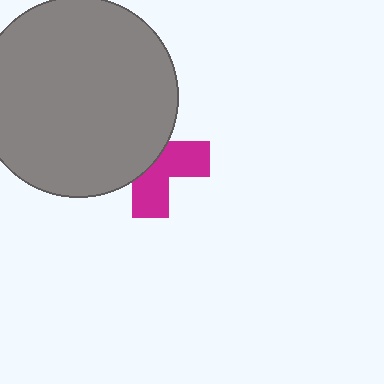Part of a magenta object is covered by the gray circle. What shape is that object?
It is a cross.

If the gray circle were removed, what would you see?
You would see the complete magenta cross.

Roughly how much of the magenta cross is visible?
About half of it is visible (roughly 46%).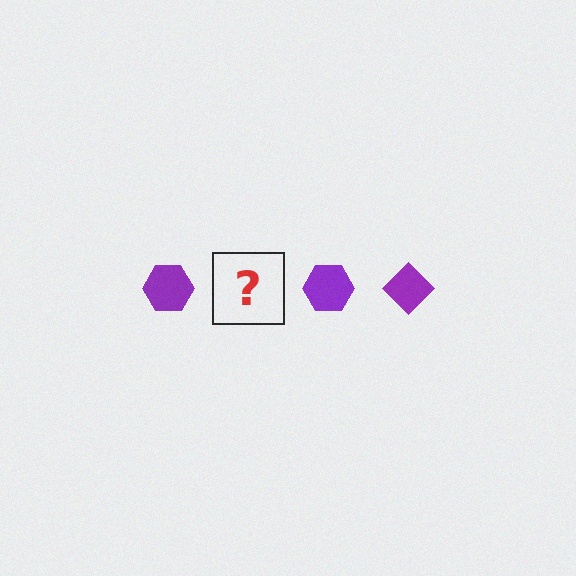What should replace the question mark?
The question mark should be replaced with a purple diamond.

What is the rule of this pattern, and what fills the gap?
The rule is that the pattern cycles through hexagon, diamond shapes in purple. The gap should be filled with a purple diamond.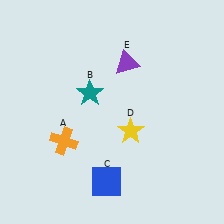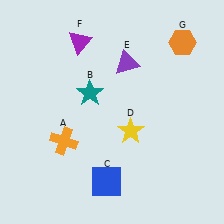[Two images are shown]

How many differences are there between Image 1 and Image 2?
There are 2 differences between the two images.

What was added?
A purple triangle (F), an orange hexagon (G) were added in Image 2.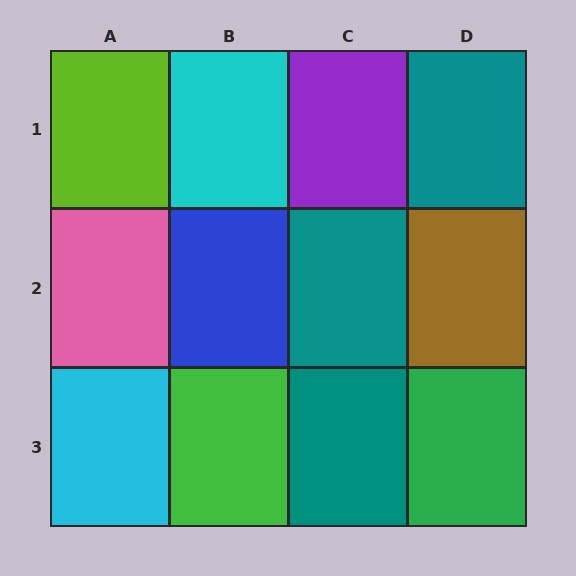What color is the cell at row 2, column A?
Pink.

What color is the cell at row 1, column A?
Lime.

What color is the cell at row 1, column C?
Purple.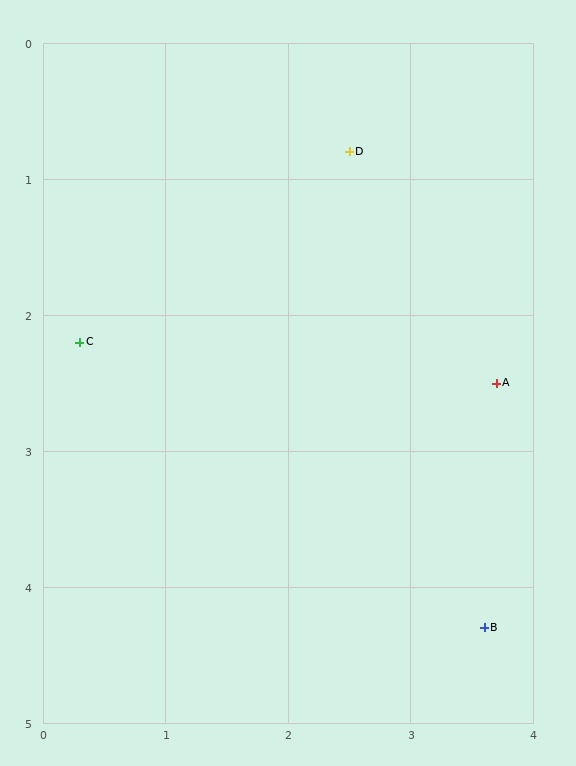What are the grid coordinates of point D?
Point D is at approximately (2.5, 0.8).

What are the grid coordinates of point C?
Point C is at approximately (0.3, 2.2).